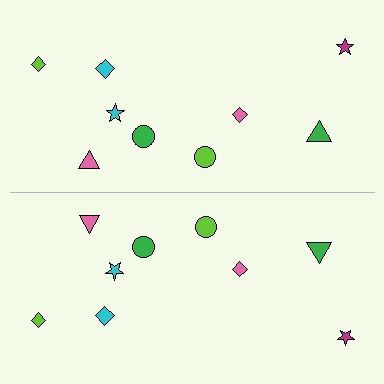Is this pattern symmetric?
Yes, this pattern has bilateral (reflection) symmetry.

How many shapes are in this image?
There are 18 shapes in this image.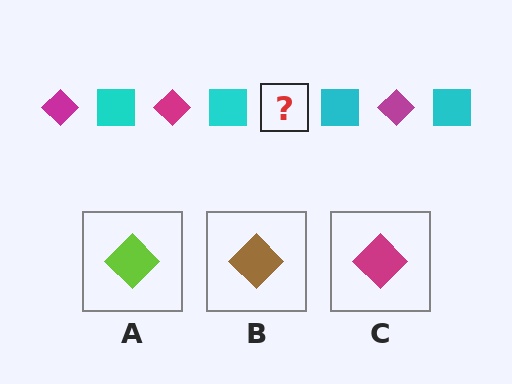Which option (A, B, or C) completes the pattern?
C.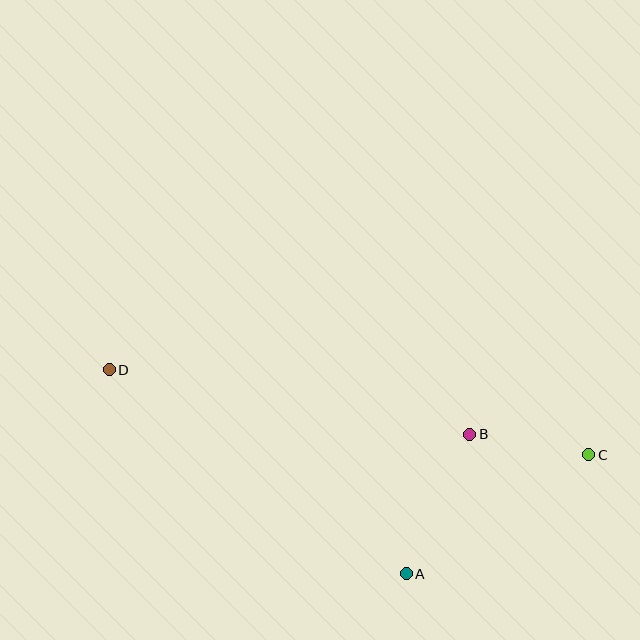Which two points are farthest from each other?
Points C and D are farthest from each other.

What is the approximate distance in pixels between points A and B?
The distance between A and B is approximately 153 pixels.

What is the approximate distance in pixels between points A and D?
The distance between A and D is approximately 361 pixels.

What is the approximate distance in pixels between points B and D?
The distance between B and D is approximately 366 pixels.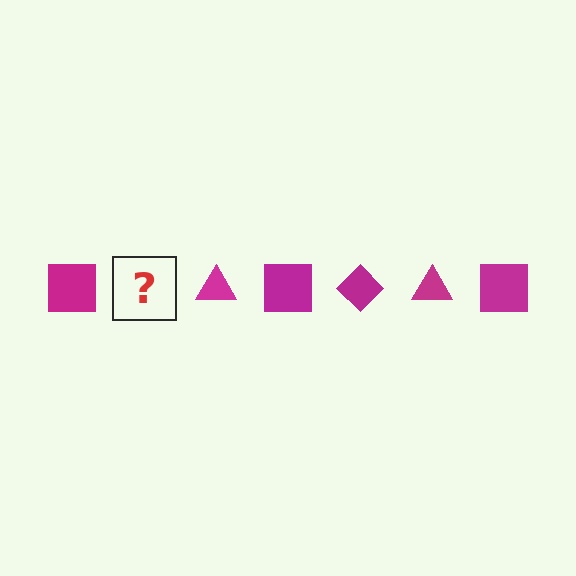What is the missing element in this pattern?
The missing element is a magenta diamond.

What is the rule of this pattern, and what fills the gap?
The rule is that the pattern cycles through square, diamond, triangle shapes in magenta. The gap should be filled with a magenta diamond.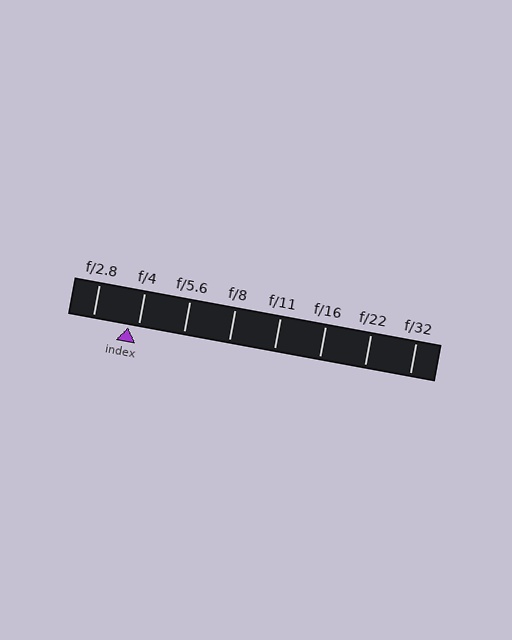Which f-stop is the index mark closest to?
The index mark is closest to f/4.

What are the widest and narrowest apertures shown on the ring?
The widest aperture shown is f/2.8 and the narrowest is f/32.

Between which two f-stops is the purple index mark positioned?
The index mark is between f/2.8 and f/4.